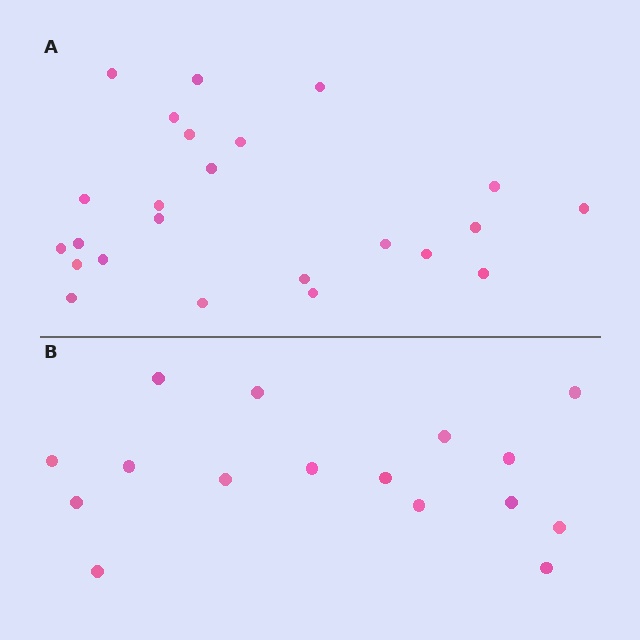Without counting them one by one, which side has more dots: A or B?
Region A (the top region) has more dots.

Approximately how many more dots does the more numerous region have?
Region A has roughly 8 or so more dots than region B.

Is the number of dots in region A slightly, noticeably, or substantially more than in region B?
Region A has substantially more. The ratio is roughly 1.5 to 1.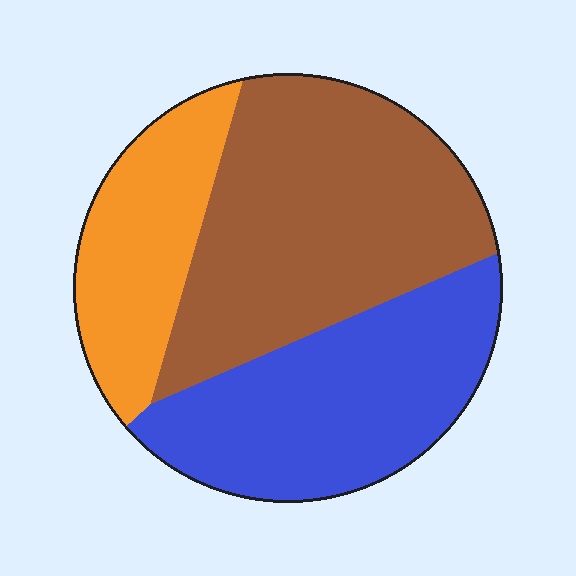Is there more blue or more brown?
Brown.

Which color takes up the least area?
Orange, at roughly 20%.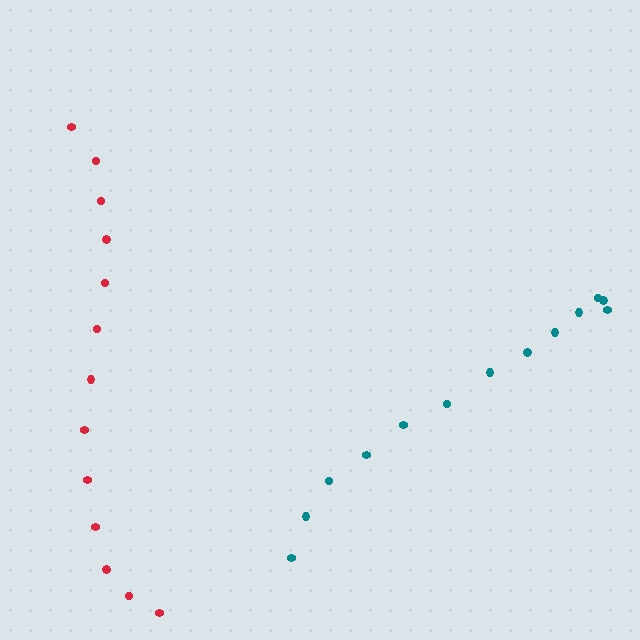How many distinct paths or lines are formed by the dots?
There are 2 distinct paths.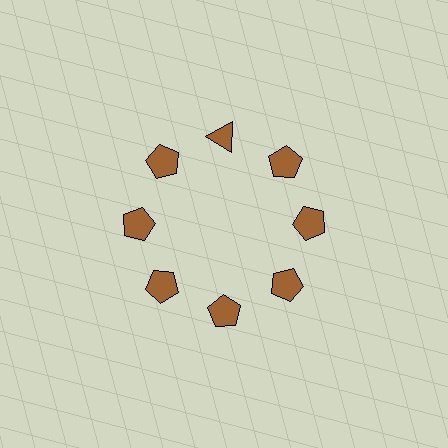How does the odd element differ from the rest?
It has a different shape: triangle instead of pentagon.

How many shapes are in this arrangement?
There are 8 shapes arranged in a ring pattern.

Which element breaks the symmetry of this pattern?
The brown triangle at roughly the 12 o'clock position breaks the symmetry. All other shapes are brown pentagons.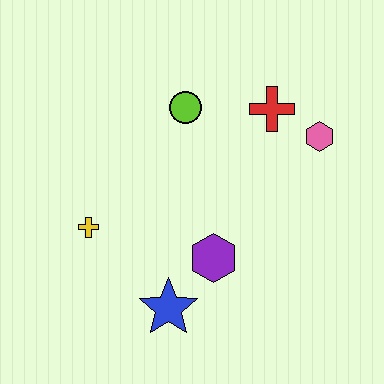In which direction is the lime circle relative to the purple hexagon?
The lime circle is above the purple hexagon.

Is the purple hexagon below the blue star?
No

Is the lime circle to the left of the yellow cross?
No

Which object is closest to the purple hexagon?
The blue star is closest to the purple hexagon.